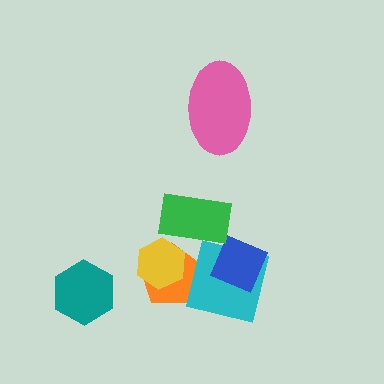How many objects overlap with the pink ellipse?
0 objects overlap with the pink ellipse.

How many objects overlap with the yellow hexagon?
1 object overlaps with the yellow hexagon.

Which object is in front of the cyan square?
The blue diamond is in front of the cyan square.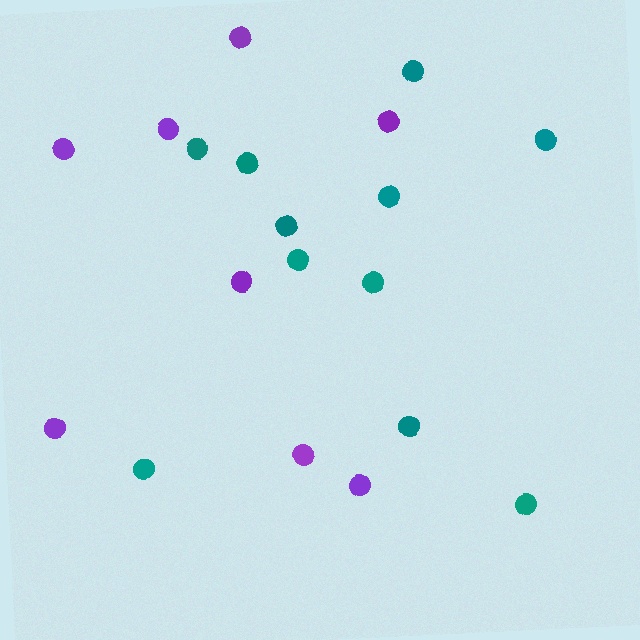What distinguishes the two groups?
There are 2 groups: one group of teal circles (11) and one group of purple circles (8).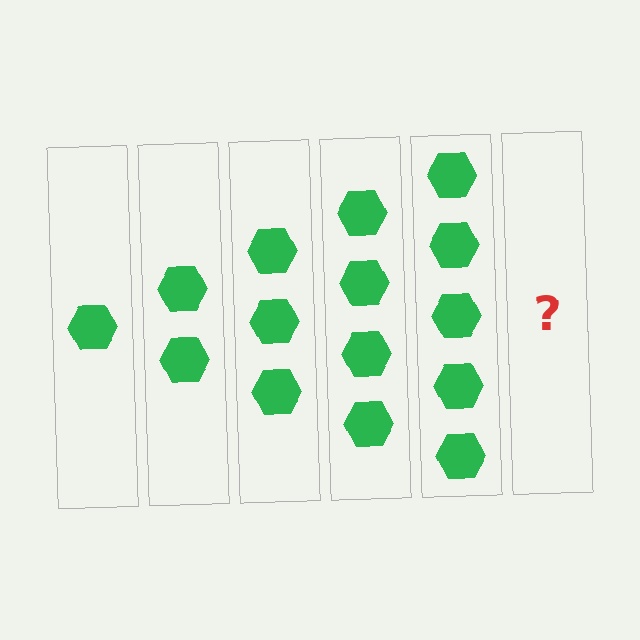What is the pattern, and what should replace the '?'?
The pattern is that each step adds one more hexagon. The '?' should be 6 hexagons.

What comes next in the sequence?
The next element should be 6 hexagons.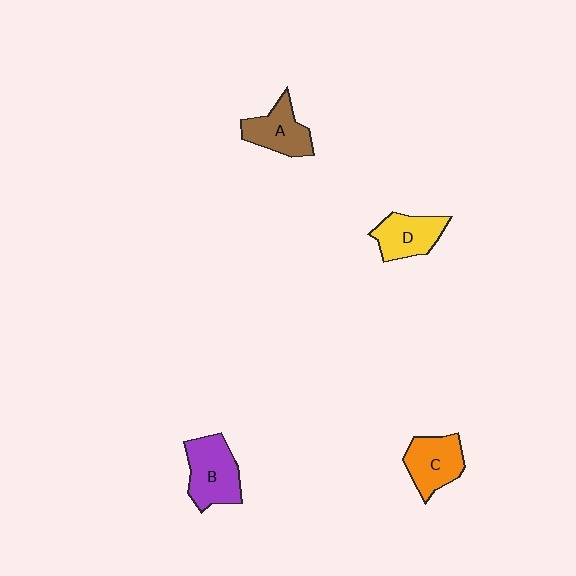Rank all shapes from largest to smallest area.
From largest to smallest: B (purple), C (orange), A (brown), D (yellow).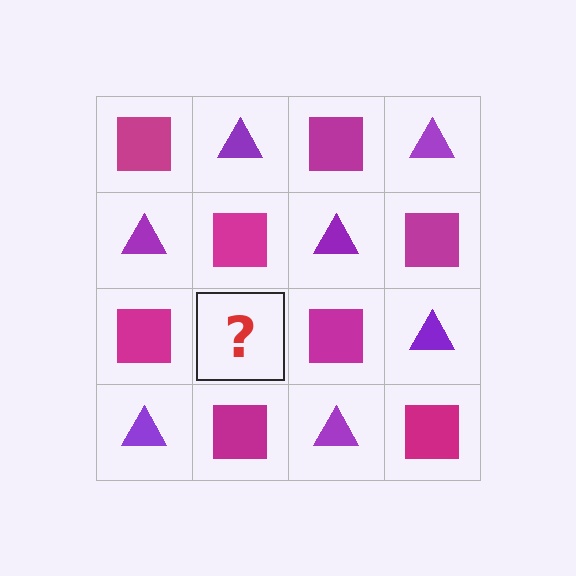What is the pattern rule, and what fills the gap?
The rule is that it alternates magenta square and purple triangle in a checkerboard pattern. The gap should be filled with a purple triangle.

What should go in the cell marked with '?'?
The missing cell should contain a purple triangle.